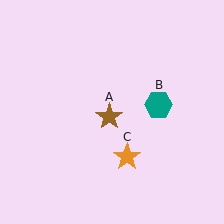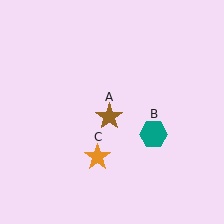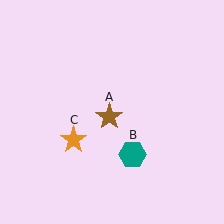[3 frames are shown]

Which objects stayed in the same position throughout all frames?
Brown star (object A) remained stationary.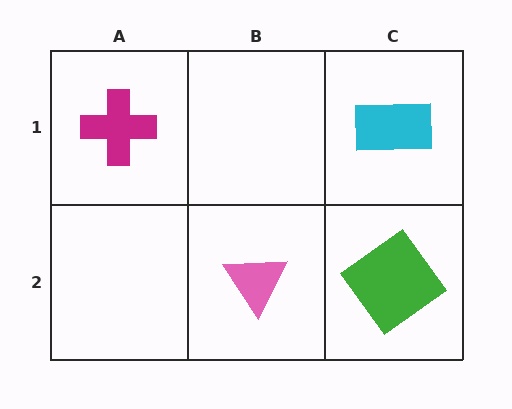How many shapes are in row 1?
2 shapes.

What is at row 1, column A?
A magenta cross.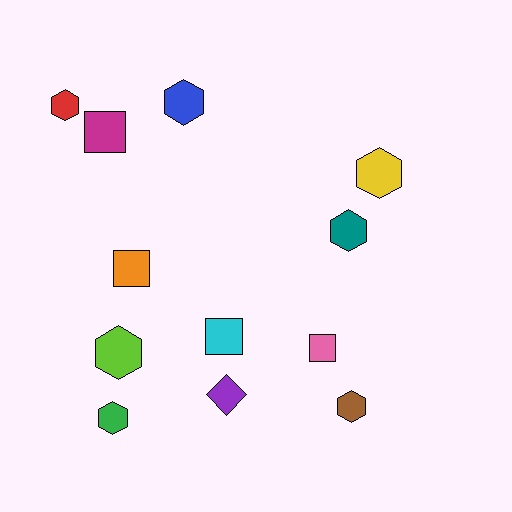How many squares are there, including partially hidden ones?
There are 4 squares.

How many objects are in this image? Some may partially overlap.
There are 12 objects.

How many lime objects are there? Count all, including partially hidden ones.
There is 1 lime object.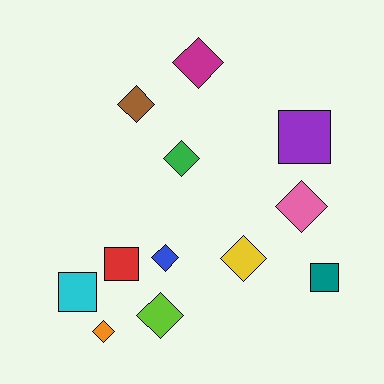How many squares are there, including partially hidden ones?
There are 4 squares.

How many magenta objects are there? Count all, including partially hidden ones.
There is 1 magenta object.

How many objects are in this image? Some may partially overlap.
There are 12 objects.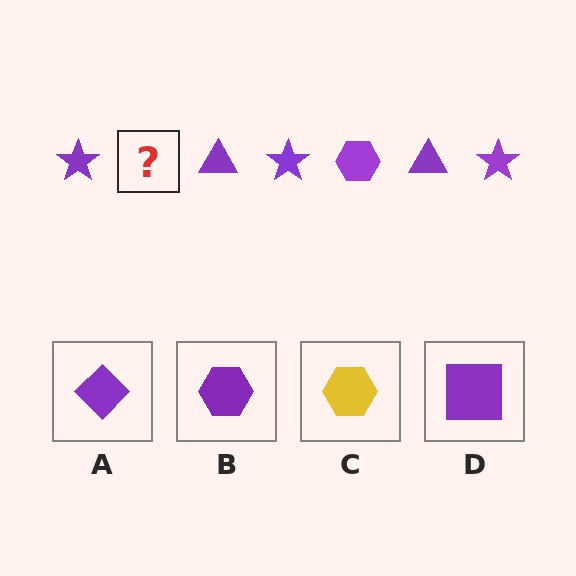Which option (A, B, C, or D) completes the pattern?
B.